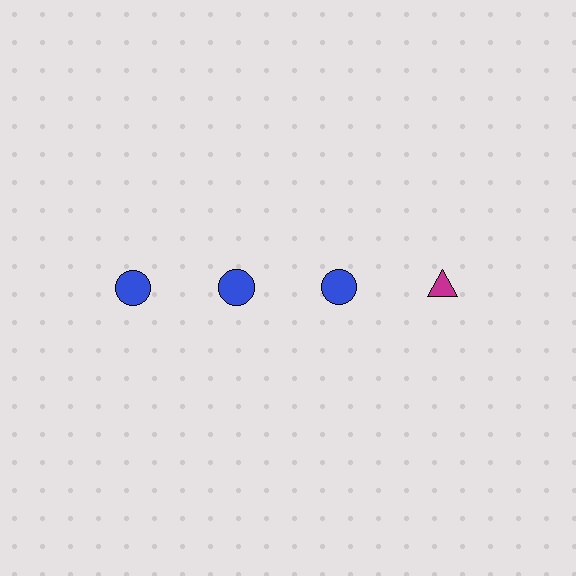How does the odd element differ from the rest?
It differs in both color (magenta instead of blue) and shape (triangle instead of circle).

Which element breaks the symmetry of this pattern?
The magenta triangle in the top row, second from right column breaks the symmetry. All other shapes are blue circles.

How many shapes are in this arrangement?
There are 4 shapes arranged in a grid pattern.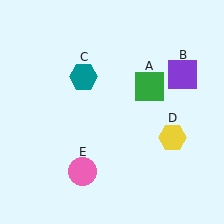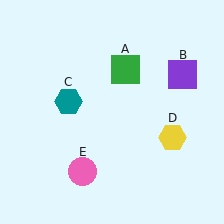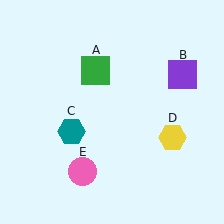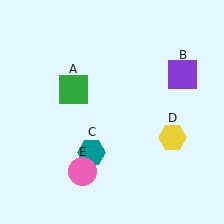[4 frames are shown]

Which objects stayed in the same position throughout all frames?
Purple square (object B) and yellow hexagon (object D) and pink circle (object E) remained stationary.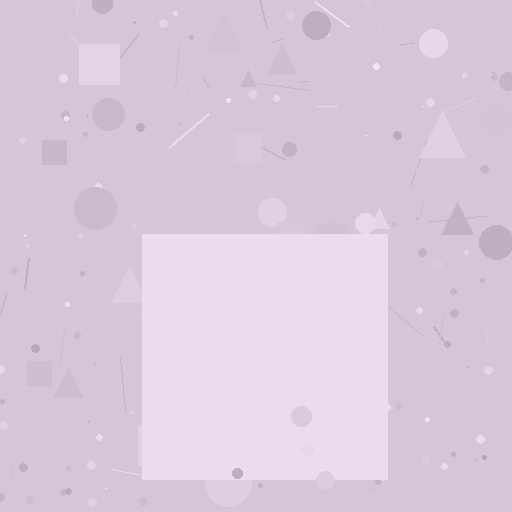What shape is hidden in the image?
A square is hidden in the image.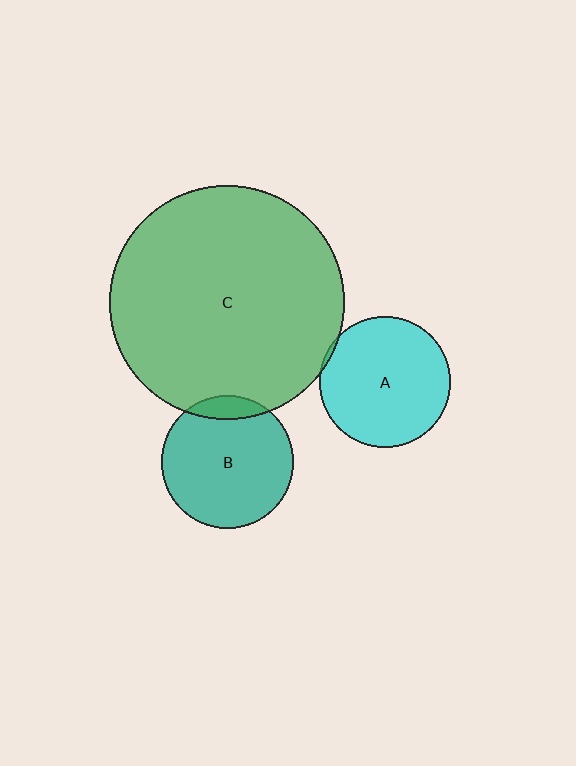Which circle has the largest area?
Circle C (green).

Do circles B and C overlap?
Yes.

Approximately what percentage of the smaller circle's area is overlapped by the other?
Approximately 10%.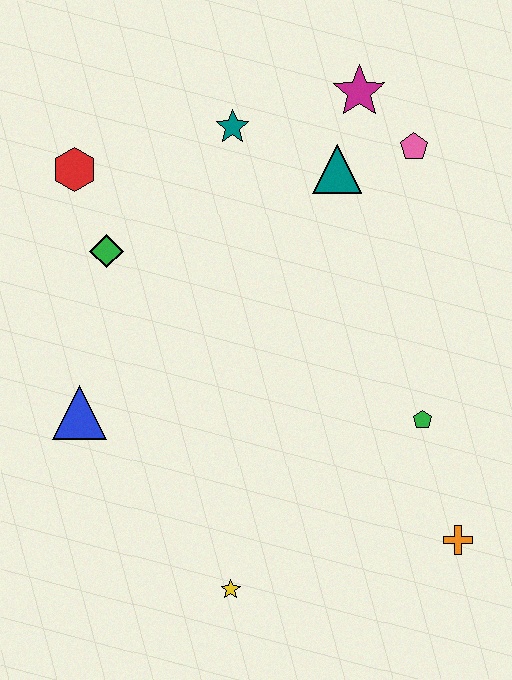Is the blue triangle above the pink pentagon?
No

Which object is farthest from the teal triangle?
The yellow star is farthest from the teal triangle.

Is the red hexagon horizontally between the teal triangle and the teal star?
No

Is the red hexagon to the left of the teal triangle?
Yes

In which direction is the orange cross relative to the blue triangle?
The orange cross is to the right of the blue triangle.